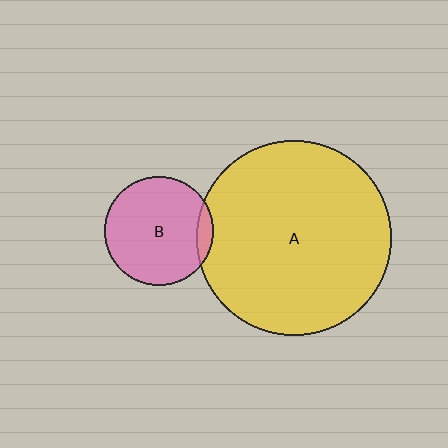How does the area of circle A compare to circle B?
Approximately 3.2 times.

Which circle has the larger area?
Circle A (yellow).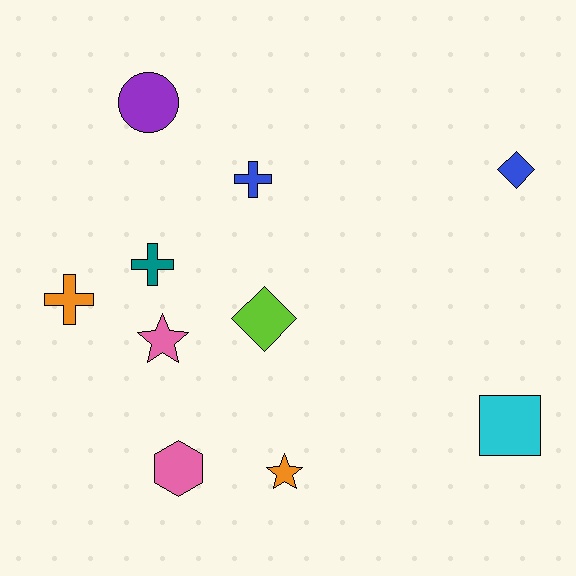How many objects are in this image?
There are 10 objects.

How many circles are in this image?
There is 1 circle.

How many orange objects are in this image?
There are 2 orange objects.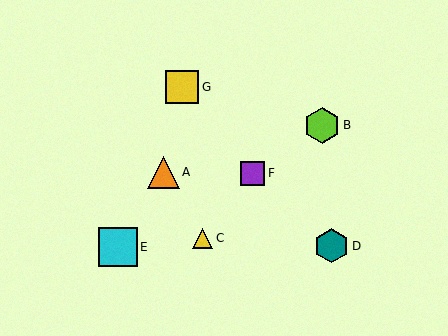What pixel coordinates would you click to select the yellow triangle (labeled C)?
Click at (202, 238) to select the yellow triangle C.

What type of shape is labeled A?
Shape A is an orange triangle.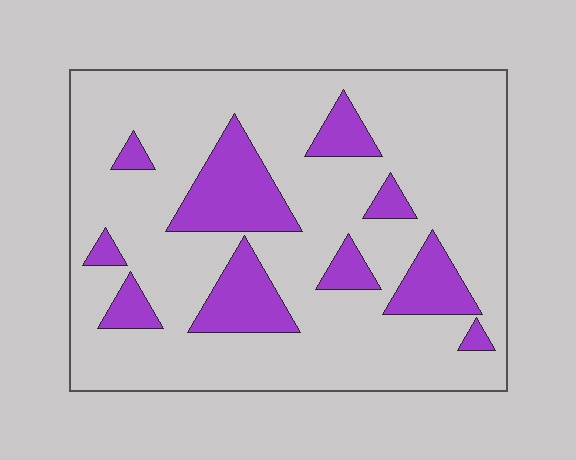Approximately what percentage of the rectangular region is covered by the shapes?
Approximately 20%.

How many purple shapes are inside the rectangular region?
10.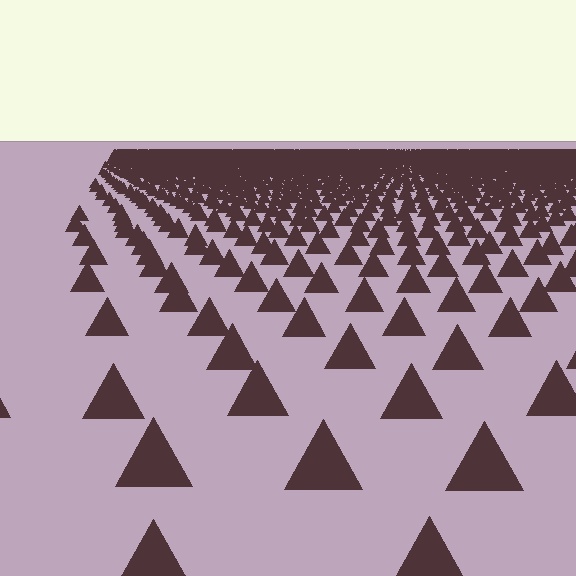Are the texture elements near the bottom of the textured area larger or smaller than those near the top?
Larger. Near the bottom, elements are closer to the viewer and appear at a bigger on-screen size.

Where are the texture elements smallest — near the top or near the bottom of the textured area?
Near the top.